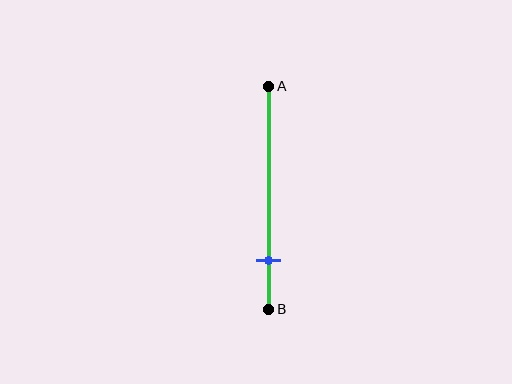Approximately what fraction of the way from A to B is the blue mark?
The blue mark is approximately 80% of the way from A to B.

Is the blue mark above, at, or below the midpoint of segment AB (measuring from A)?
The blue mark is below the midpoint of segment AB.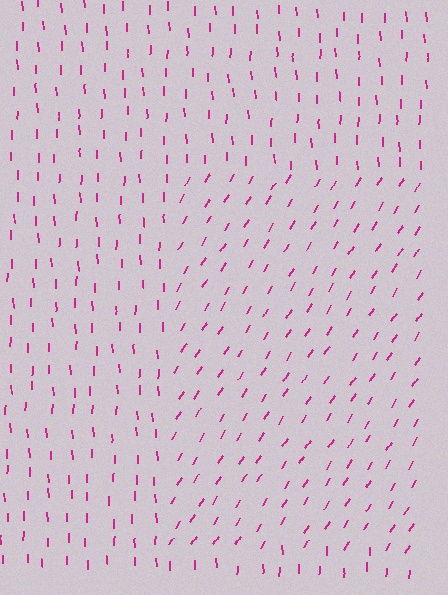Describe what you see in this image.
The image is filled with small magenta line segments. A rectangle region in the image has lines oriented differently from the surrounding lines, creating a visible texture boundary.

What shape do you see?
I see a rectangle.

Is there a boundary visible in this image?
Yes, there is a texture boundary formed by a change in line orientation.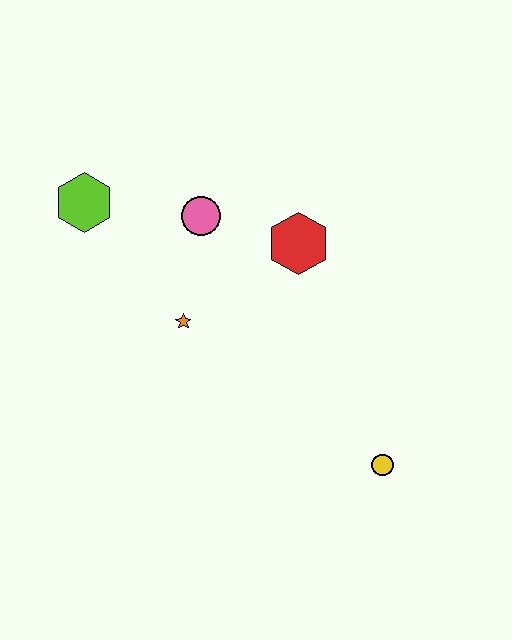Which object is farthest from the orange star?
The yellow circle is farthest from the orange star.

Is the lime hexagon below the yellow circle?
No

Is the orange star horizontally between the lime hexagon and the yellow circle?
Yes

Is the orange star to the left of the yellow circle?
Yes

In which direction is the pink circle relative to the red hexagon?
The pink circle is to the left of the red hexagon.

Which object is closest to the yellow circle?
The red hexagon is closest to the yellow circle.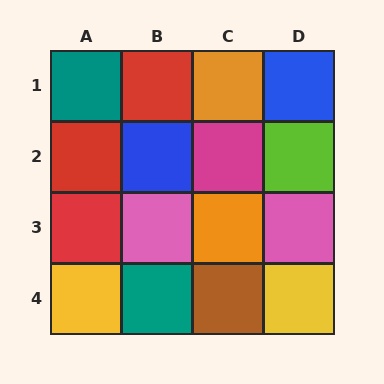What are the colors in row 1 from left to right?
Teal, red, orange, blue.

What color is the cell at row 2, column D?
Lime.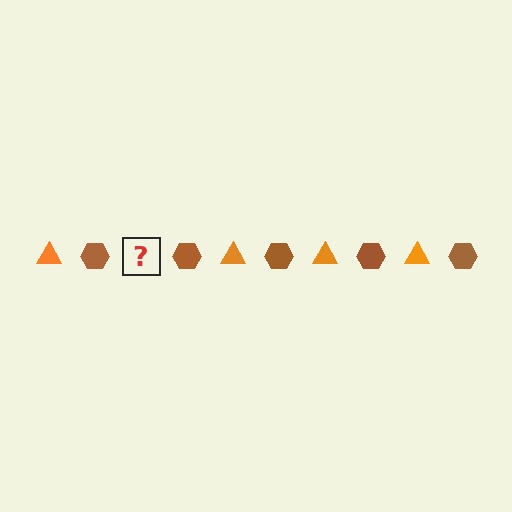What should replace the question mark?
The question mark should be replaced with an orange triangle.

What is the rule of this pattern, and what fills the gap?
The rule is that the pattern alternates between orange triangle and brown hexagon. The gap should be filled with an orange triangle.